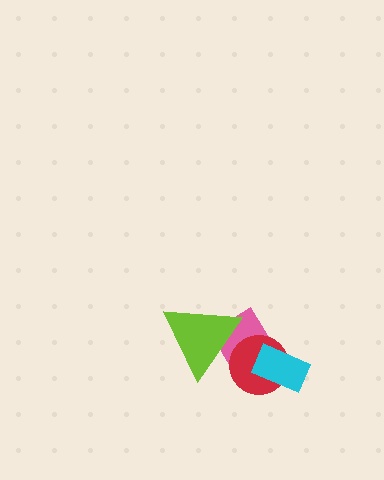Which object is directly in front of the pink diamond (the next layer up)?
The red circle is directly in front of the pink diamond.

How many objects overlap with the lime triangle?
2 objects overlap with the lime triangle.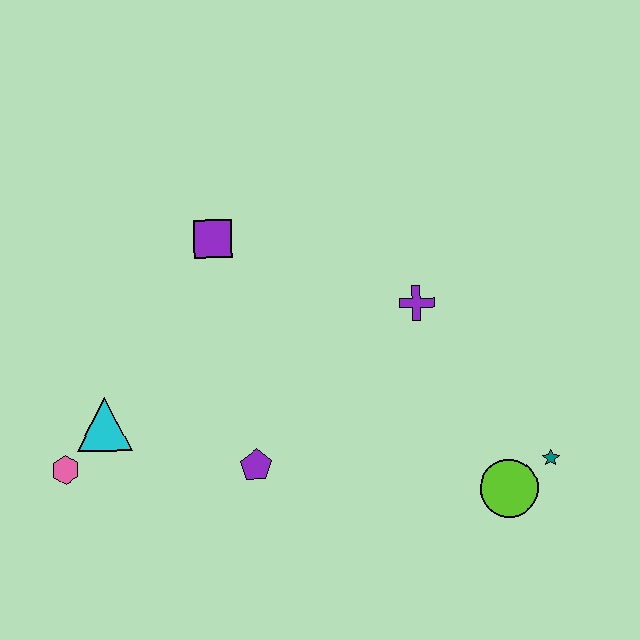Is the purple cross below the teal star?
No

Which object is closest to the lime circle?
The teal star is closest to the lime circle.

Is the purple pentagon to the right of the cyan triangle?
Yes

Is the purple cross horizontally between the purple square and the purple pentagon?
No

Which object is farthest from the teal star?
The pink hexagon is farthest from the teal star.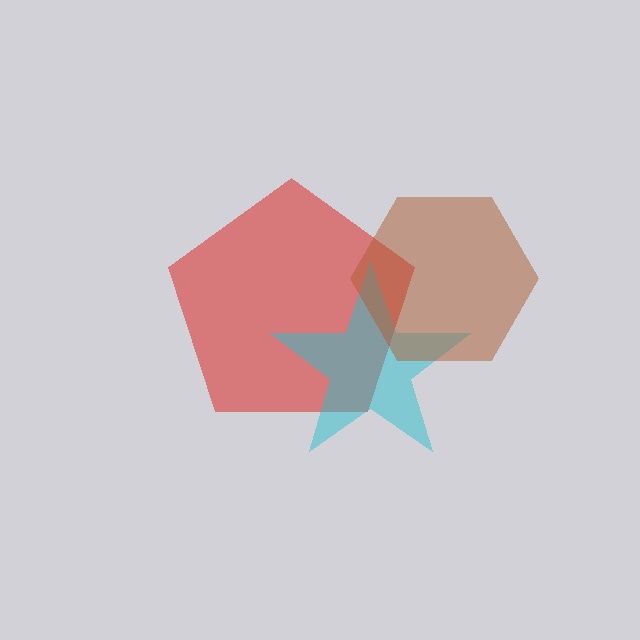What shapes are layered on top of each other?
The layered shapes are: a red pentagon, a cyan star, a brown hexagon.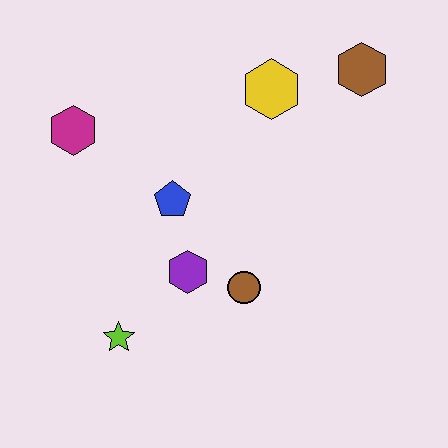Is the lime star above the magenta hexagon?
No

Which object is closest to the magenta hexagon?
The blue pentagon is closest to the magenta hexagon.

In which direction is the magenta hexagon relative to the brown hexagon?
The magenta hexagon is to the left of the brown hexagon.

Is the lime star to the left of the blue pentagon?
Yes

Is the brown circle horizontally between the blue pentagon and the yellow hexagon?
Yes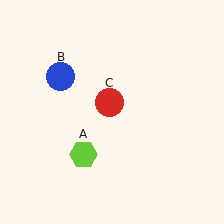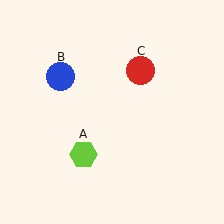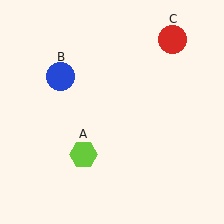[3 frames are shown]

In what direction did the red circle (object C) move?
The red circle (object C) moved up and to the right.